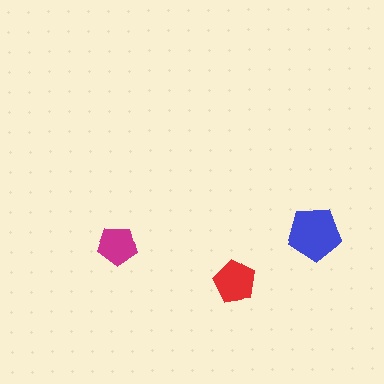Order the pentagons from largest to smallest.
the blue one, the red one, the magenta one.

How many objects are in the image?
There are 3 objects in the image.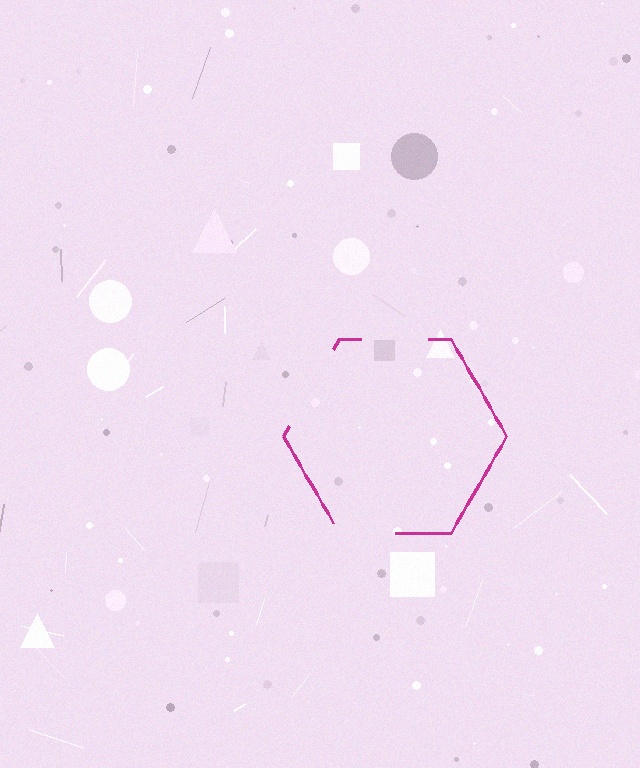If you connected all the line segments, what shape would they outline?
They would outline a hexagon.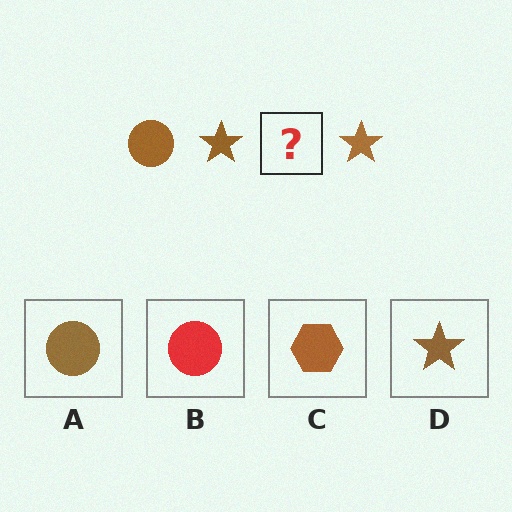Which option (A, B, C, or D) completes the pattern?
A.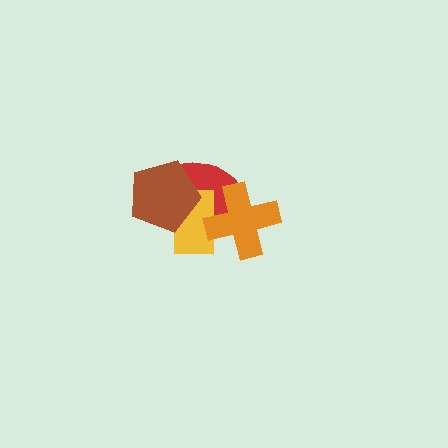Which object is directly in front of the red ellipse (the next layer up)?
The yellow rectangle is directly in front of the red ellipse.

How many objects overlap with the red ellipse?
3 objects overlap with the red ellipse.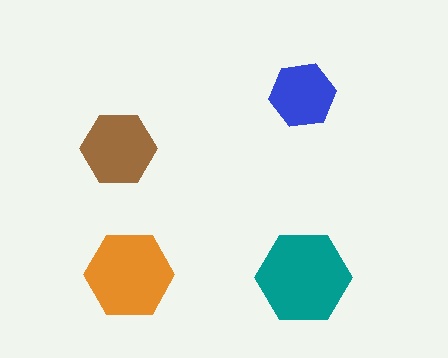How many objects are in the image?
There are 4 objects in the image.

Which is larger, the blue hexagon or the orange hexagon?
The orange one.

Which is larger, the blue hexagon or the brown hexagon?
The brown one.